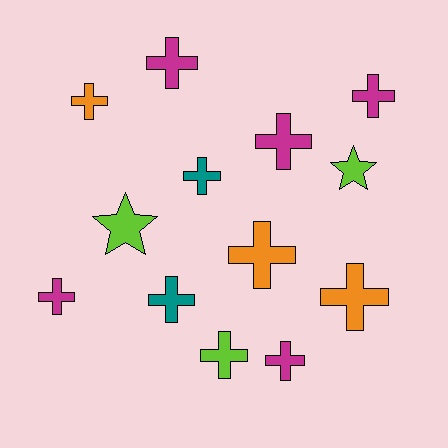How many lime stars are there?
There are 2 lime stars.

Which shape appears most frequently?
Cross, with 11 objects.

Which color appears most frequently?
Magenta, with 5 objects.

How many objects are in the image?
There are 13 objects.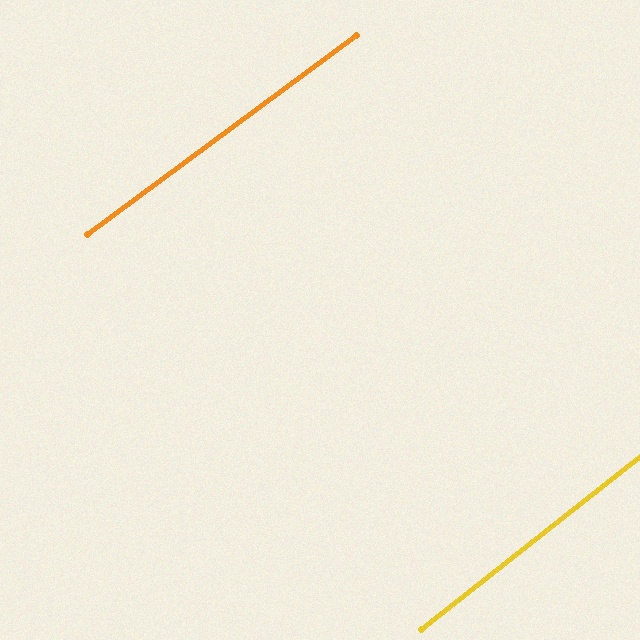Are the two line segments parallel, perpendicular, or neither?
Parallel — their directions differ by only 1.8°.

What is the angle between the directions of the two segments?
Approximately 2 degrees.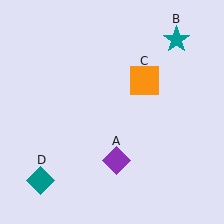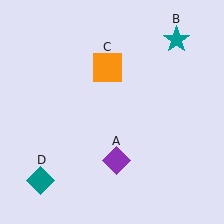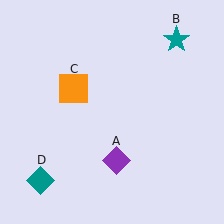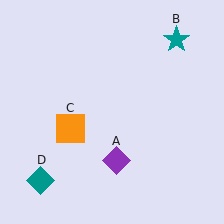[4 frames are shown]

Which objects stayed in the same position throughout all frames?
Purple diamond (object A) and teal star (object B) and teal diamond (object D) remained stationary.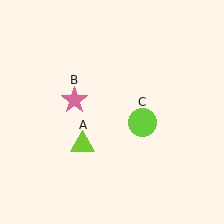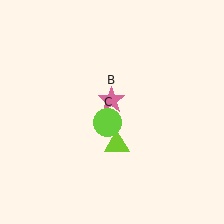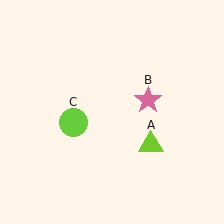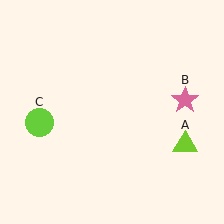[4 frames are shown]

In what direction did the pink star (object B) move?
The pink star (object B) moved right.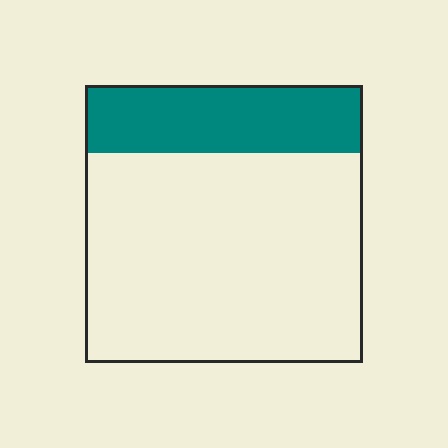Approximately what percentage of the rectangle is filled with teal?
Approximately 25%.